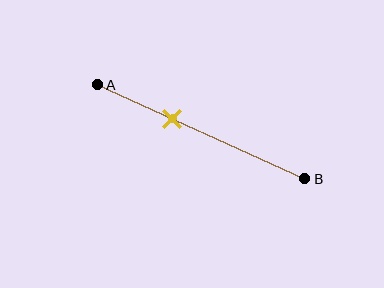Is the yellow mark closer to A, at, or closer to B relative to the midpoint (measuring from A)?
The yellow mark is closer to point A than the midpoint of segment AB.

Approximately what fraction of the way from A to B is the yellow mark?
The yellow mark is approximately 35% of the way from A to B.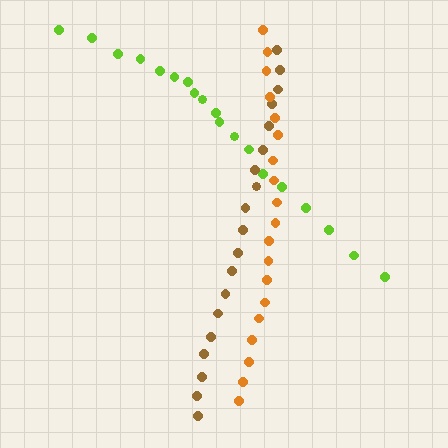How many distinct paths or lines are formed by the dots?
There are 3 distinct paths.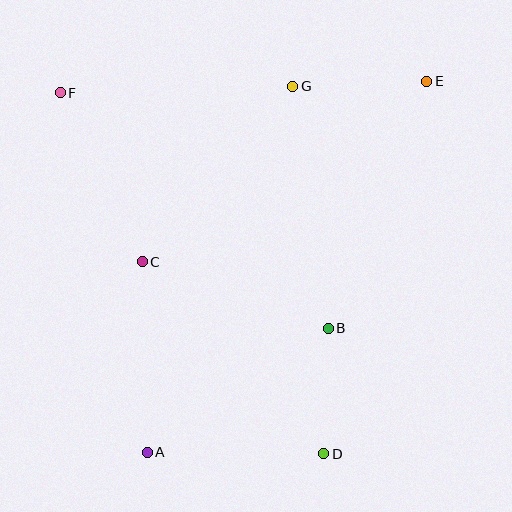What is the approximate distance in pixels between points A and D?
The distance between A and D is approximately 176 pixels.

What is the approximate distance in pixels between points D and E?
The distance between D and E is approximately 387 pixels.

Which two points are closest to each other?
Points B and D are closest to each other.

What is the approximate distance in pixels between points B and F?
The distance between B and F is approximately 357 pixels.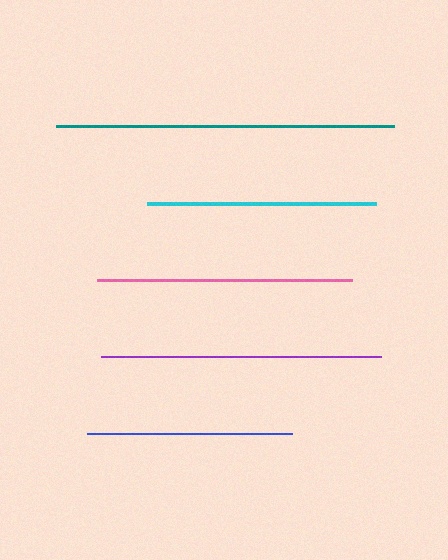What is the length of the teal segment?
The teal segment is approximately 338 pixels long.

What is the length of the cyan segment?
The cyan segment is approximately 229 pixels long.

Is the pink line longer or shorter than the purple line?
The purple line is longer than the pink line.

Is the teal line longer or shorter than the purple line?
The teal line is longer than the purple line.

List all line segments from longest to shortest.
From longest to shortest: teal, purple, pink, cyan, blue.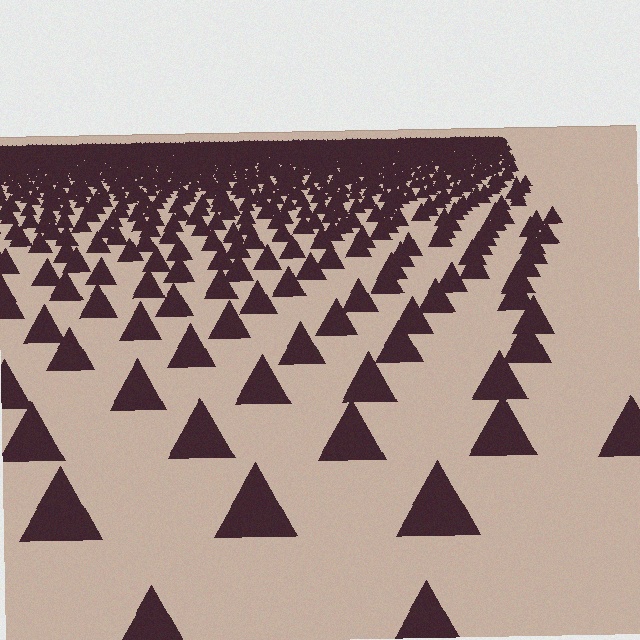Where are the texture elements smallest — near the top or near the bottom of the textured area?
Near the top.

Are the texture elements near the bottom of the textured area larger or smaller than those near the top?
Larger. Near the bottom, elements are closer to the viewer and appear at a bigger on-screen size.